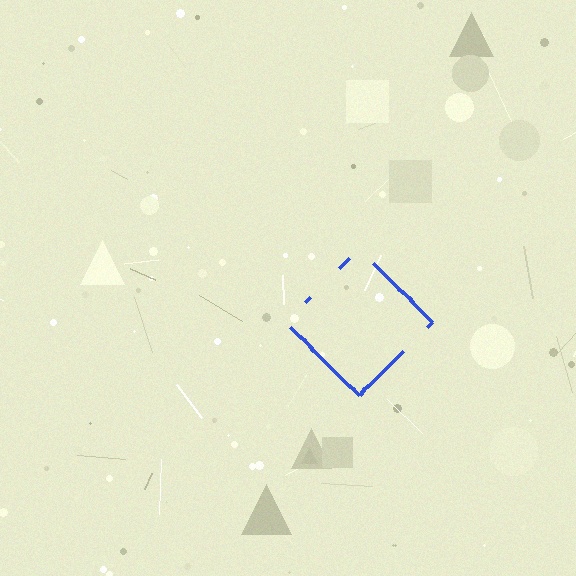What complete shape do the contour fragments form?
The contour fragments form a diamond.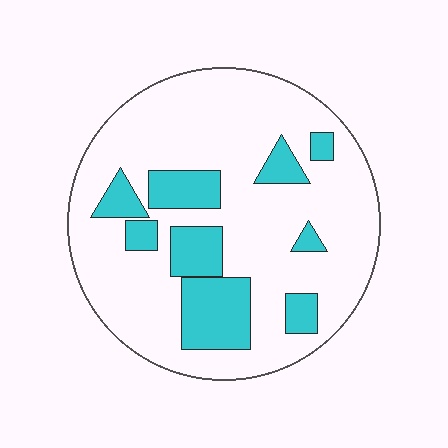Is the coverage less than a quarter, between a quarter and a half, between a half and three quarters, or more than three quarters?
Less than a quarter.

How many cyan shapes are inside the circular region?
9.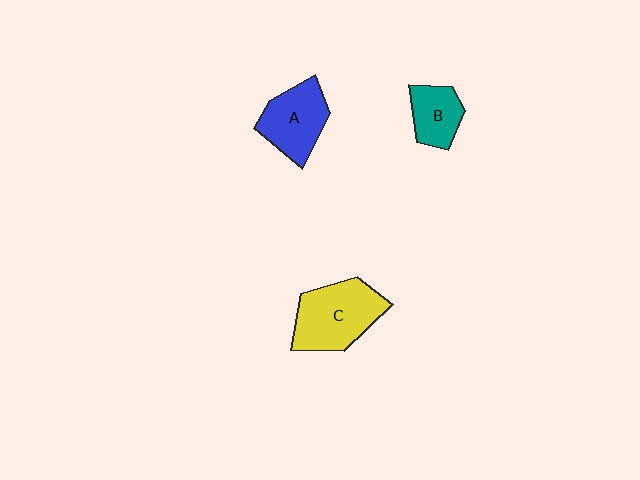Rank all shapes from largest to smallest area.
From largest to smallest: C (yellow), A (blue), B (teal).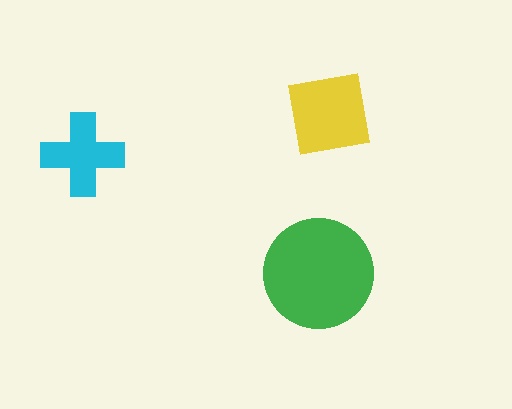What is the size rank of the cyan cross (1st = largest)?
3rd.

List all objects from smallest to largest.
The cyan cross, the yellow square, the green circle.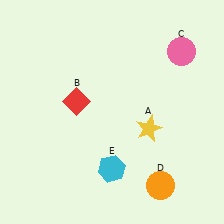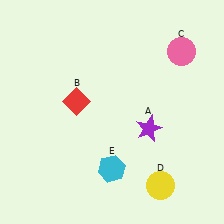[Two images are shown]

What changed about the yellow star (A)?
In Image 1, A is yellow. In Image 2, it changed to purple.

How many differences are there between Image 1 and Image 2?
There are 2 differences between the two images.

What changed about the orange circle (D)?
In Image 1, D is orange. In Image 2, it changed to yellow.